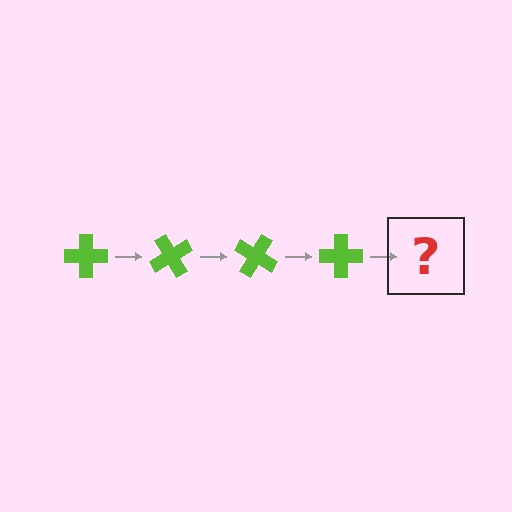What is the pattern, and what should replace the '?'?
The pattern is that the cross rotates 60 degrees each step. The '?' should be a lime cross rotated 240 degrees.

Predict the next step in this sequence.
The next step is a lime cross rotated 240 degrees.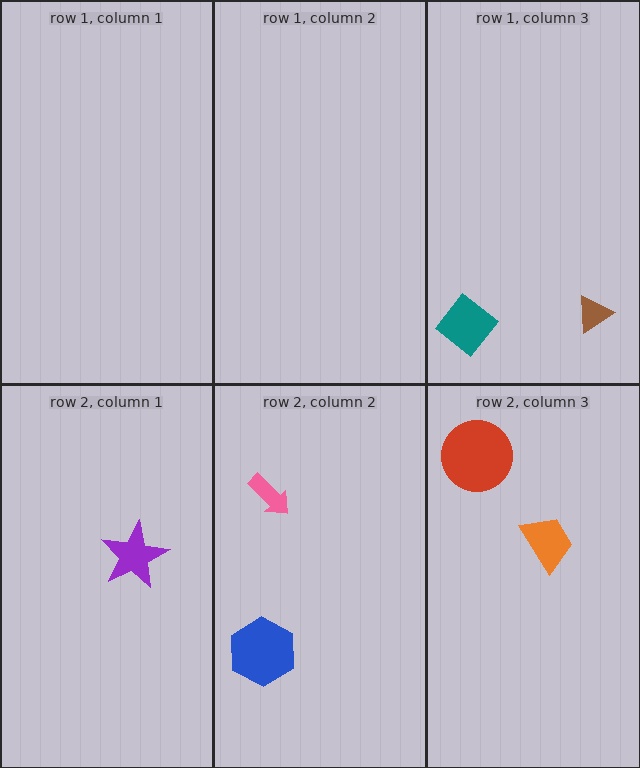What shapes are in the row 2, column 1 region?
The purple star.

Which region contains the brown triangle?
The row 1, column 3 region.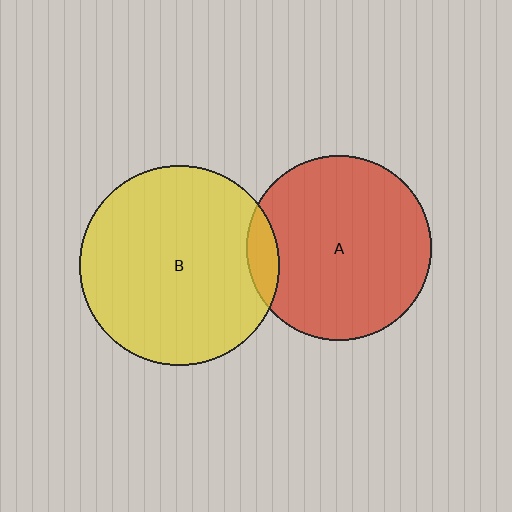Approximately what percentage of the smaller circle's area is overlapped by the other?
Approximately 10%.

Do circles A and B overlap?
Yes.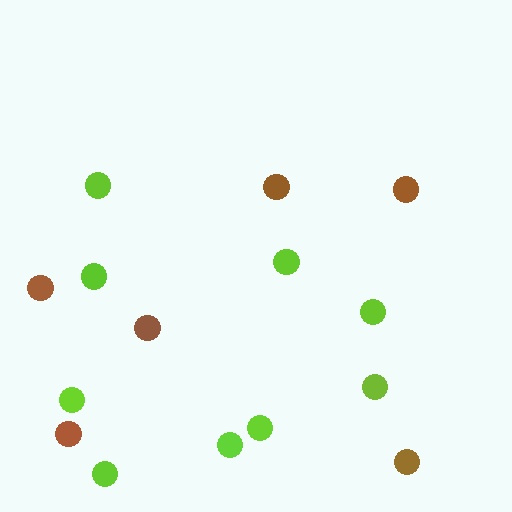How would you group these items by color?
There are 2 groups: one group of brown circles (6) and one group of lime circles (9).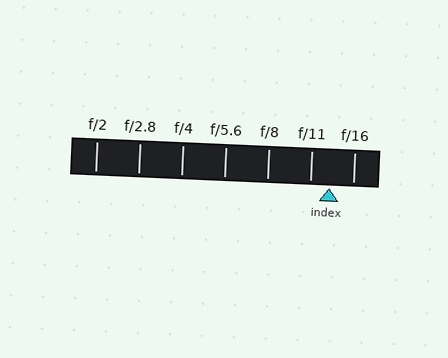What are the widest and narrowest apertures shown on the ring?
The widest aperture shown is f/2 and the narrowest is f/16.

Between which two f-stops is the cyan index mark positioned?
The index mark is between f/11 and f/16.